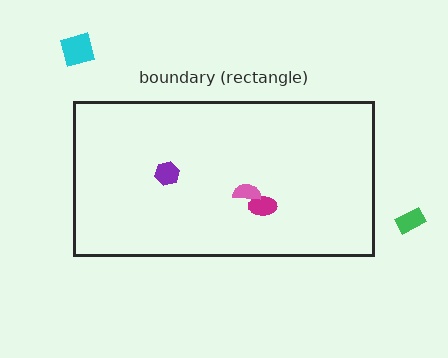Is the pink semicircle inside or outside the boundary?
Inside.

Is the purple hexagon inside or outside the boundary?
Inside.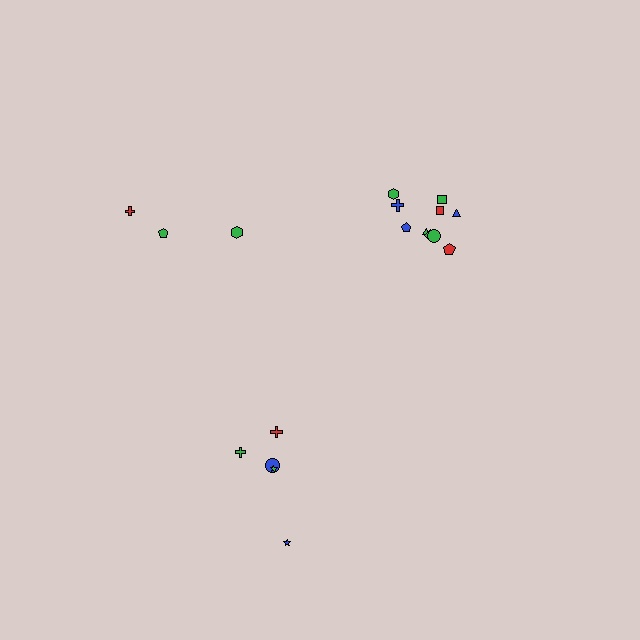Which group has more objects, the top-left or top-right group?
The top-right group.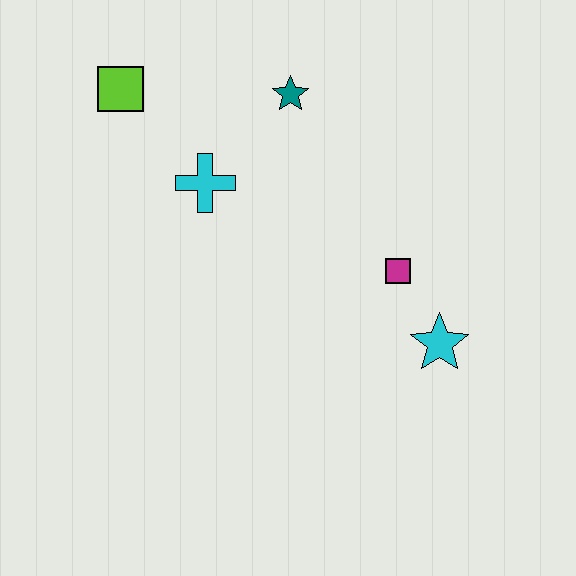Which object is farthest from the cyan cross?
The cyan star is farthest from the cyan cross.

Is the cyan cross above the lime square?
No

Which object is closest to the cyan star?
The magenta square is closest to the cyan star.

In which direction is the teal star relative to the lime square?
The teal star is to the right of the lime square.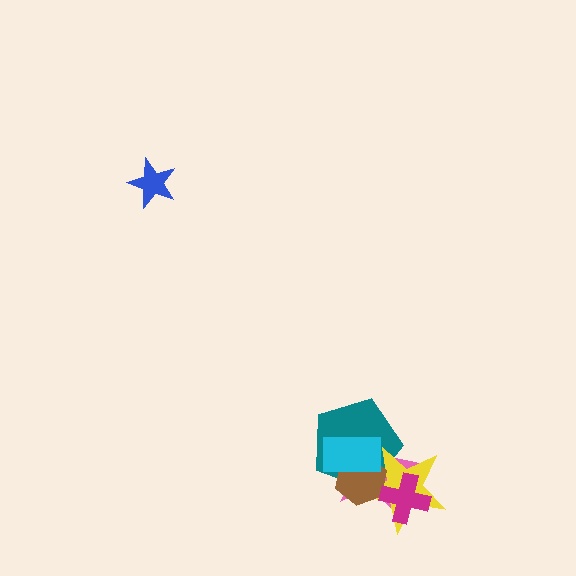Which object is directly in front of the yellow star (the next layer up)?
The brown hexagon is directly in front of the yellow star.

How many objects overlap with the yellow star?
5 objects overlap with the yellow star.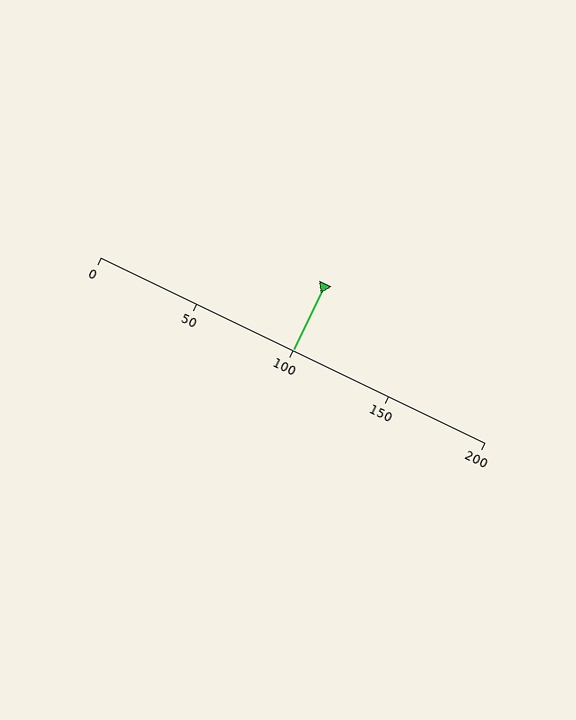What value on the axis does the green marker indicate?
The marker indicates approximately 100.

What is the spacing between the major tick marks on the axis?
The major ticks are spaced 50 apart.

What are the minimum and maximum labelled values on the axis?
The axis runs from 0 to 200.